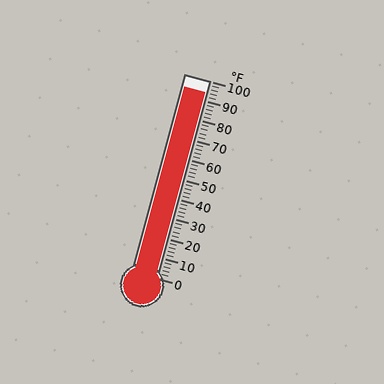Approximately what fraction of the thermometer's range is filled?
The thermometer is filled to approximately 95% of its range.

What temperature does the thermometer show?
The thermometer shows approximately 94°F.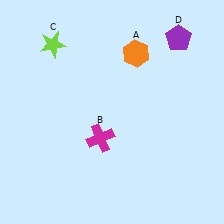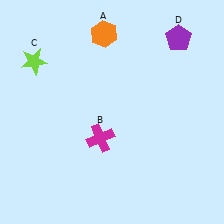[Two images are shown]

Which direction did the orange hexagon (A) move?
The orange hexagon (A) moved left.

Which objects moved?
The objects that moved are: the orange hexagon (A), the lime star (C).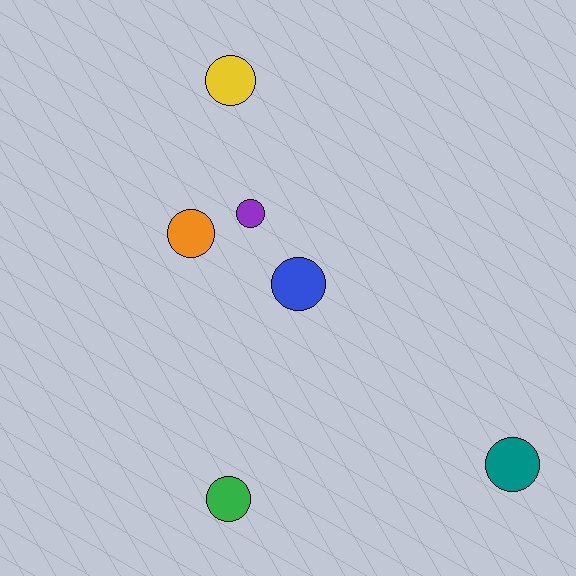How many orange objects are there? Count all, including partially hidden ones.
There is 1 orange object.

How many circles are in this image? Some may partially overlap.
There are 6 circles.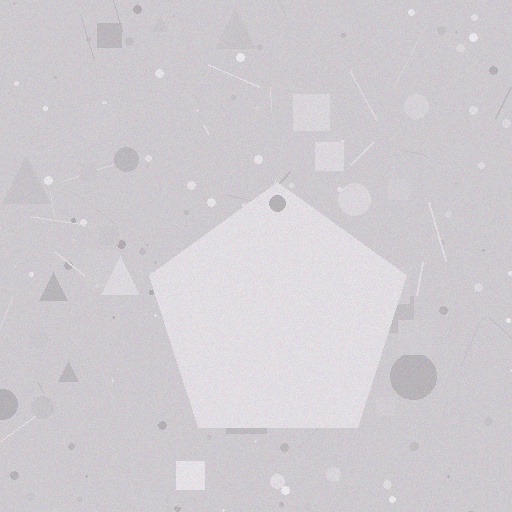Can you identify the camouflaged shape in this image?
The camouflaged shape is a pentagon.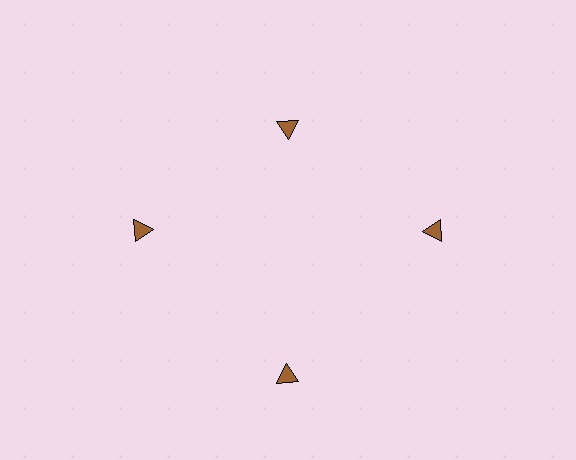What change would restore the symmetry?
The symmetry would be restored by moving it outward, back onto the ring so that all 4 triangles sit at equal angles and equal distance from the center.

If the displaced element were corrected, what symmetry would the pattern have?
It would have 4-fold rotational symmetry — the pattern would map onto itself every 90 degrees.